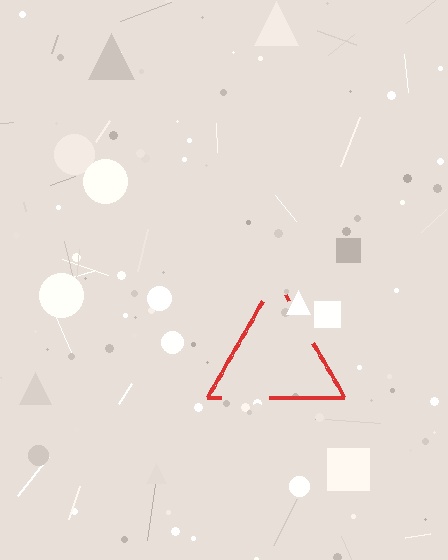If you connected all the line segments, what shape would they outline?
They would outline a triangle.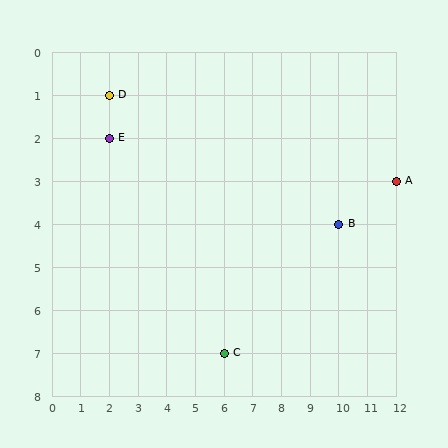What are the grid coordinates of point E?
Point E is at grid coordinates (2, 2).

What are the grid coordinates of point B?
Point B is at grid coordinates (10, 4).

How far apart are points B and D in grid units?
Points B and D are 8 columns and 3 rows apart (about 8.5 grid units diagonally).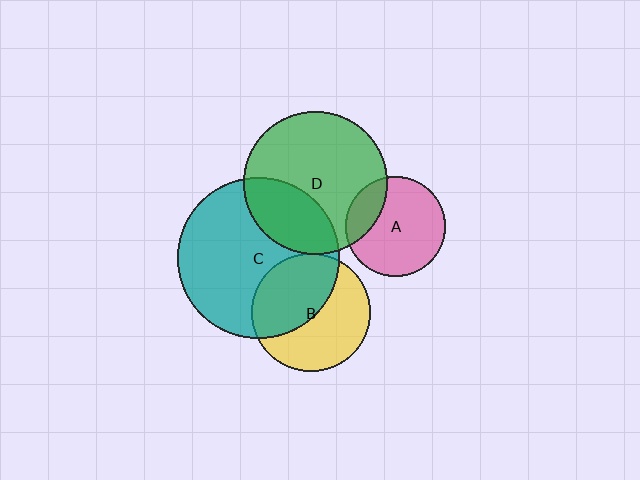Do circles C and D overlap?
Yes.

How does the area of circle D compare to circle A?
Approximately 2.1 times.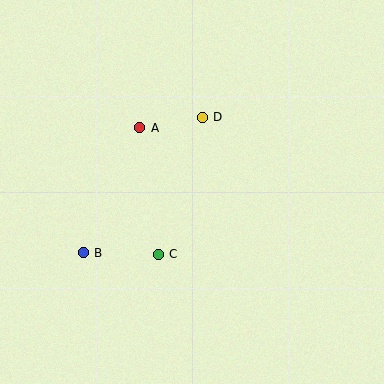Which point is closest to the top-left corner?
Point A is closest to the top-left corner.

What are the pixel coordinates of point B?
Point B is at (83, 253).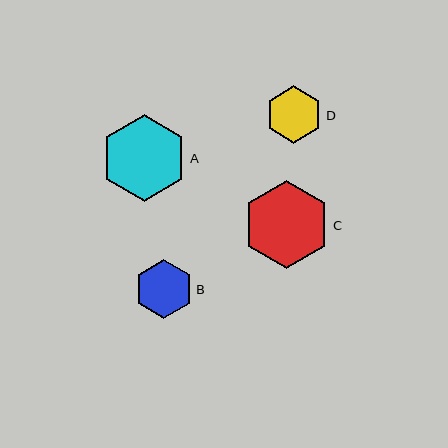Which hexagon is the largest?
Hexagon C is the largest with a size of approximately 88 pixels.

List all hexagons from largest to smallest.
From largest to smallest: C, A, B, D.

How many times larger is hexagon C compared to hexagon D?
Hexagon C is approximately 1.5 times the size of hexagon D.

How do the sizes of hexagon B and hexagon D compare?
Hexagon B and hexagon D are approximately the same size.